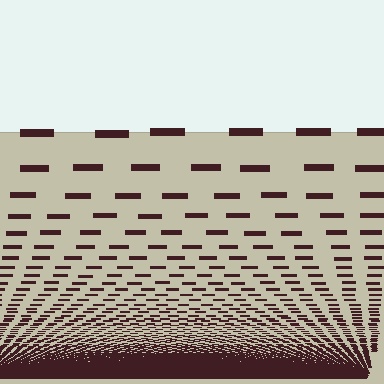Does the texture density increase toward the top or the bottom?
Density increases toward the bottom.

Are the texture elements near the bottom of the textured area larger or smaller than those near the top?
Smaller. The gradient is inverted — elements near the bottom are smaller and denser.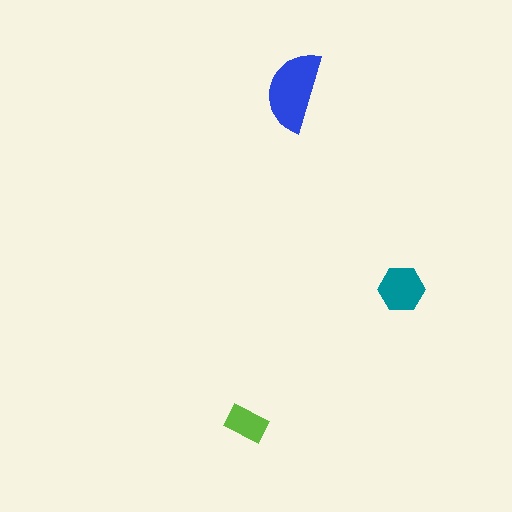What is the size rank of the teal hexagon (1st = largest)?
2nd.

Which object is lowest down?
The lime rectangle is bottommost.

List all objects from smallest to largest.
The lime rectangle, the teal hexagon, the blue semicircle.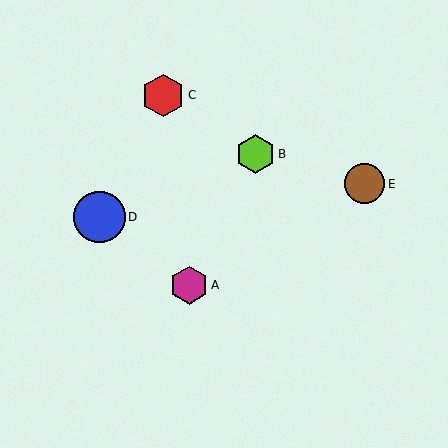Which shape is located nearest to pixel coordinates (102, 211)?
The blue circle (labeled D) at (99, 217) is nearest to that location.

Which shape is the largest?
The blue circle (labeled D) is the largest.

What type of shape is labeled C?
Shape C is a red hexagon.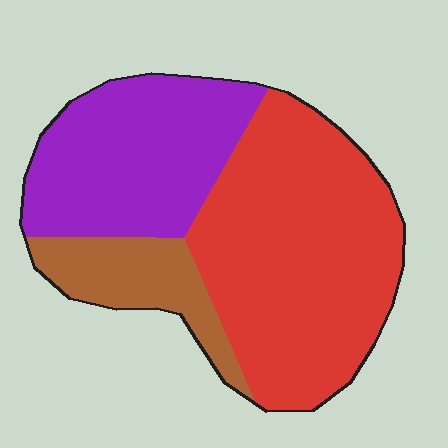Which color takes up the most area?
Red, at roughly 50%.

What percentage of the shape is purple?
Purple covers around 35% of the shape.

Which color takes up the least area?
Brown, at roughly 15%.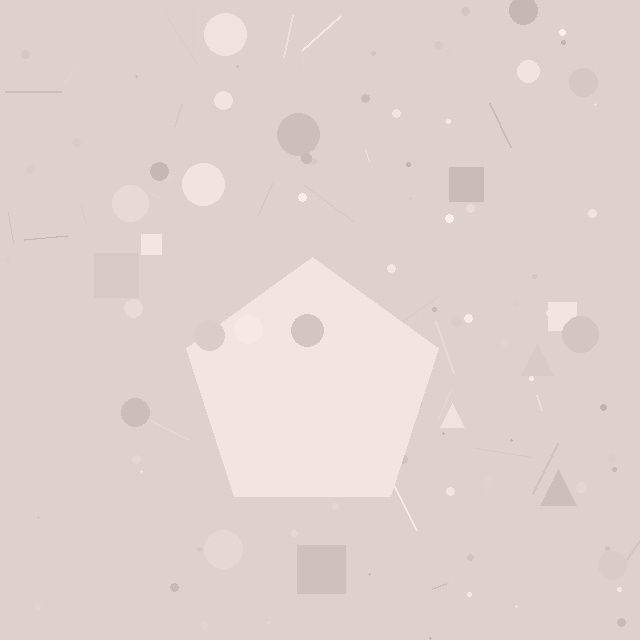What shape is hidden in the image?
A pentagon is hidden in the image.